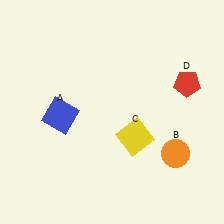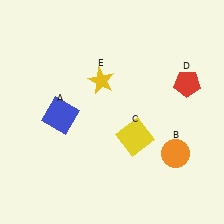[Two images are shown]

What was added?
A yellow star (E) was added in Image 2.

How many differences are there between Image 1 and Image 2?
There is 1 difference between the two images.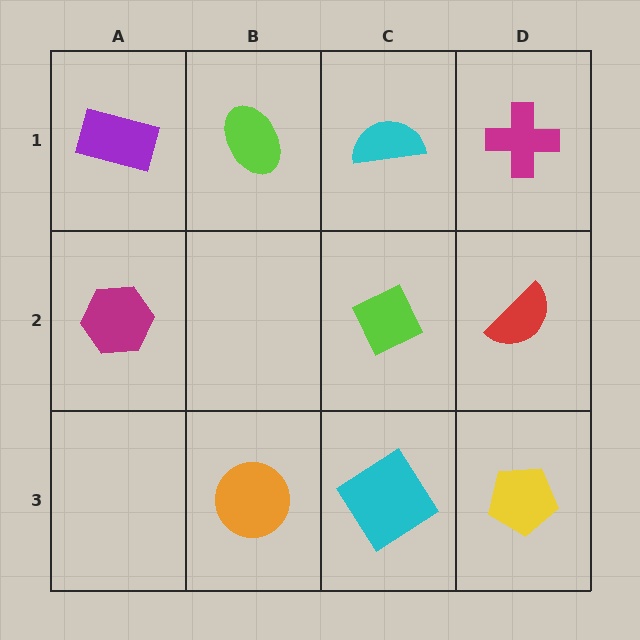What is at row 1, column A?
A purple rectangle.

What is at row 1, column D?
A magenta cross.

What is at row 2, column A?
A magenta hexagon.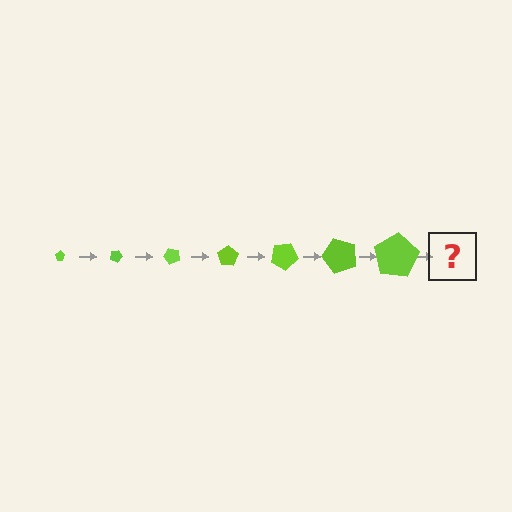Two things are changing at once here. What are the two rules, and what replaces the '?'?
The two rules are that the pentagon grows larger each step and it rotates 25 degrees each step. The '?' should be a pentagon, larger than the previous one and rotated 175 degrees from the start.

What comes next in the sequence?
The next element should be a pentagon, larger than the previous one and rotated 175 degrees from the start.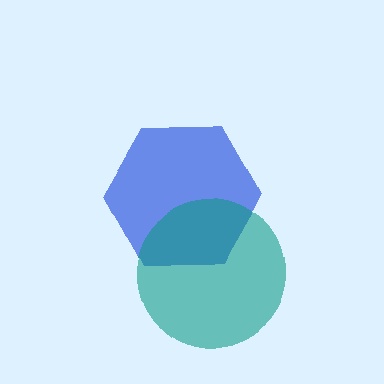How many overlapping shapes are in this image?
There are 2 overlapping shapes in the image.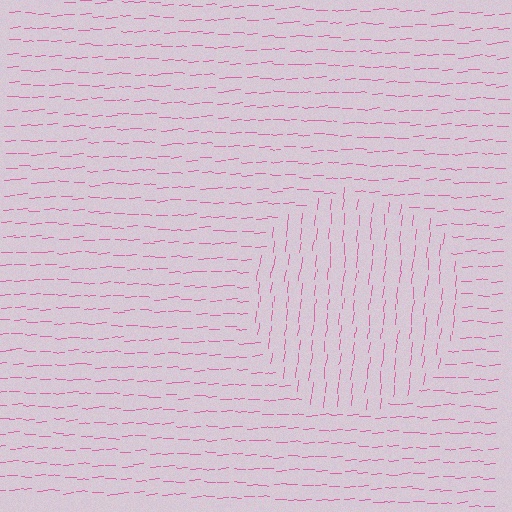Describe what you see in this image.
The image is filled with small pink line segments. A circle region in the image has lines oriented differently from the surrounding lines, creating a visible texture boundary.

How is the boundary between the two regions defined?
The boundary is defined purely by a change in line orientation (approximately 81 degrees difference). All lines are the same color and thickness.